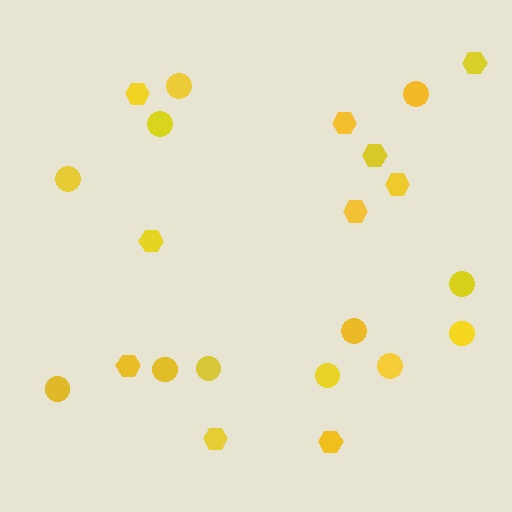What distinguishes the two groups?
There are 2 groups: one group of hexagons (10) and one group of circles (12).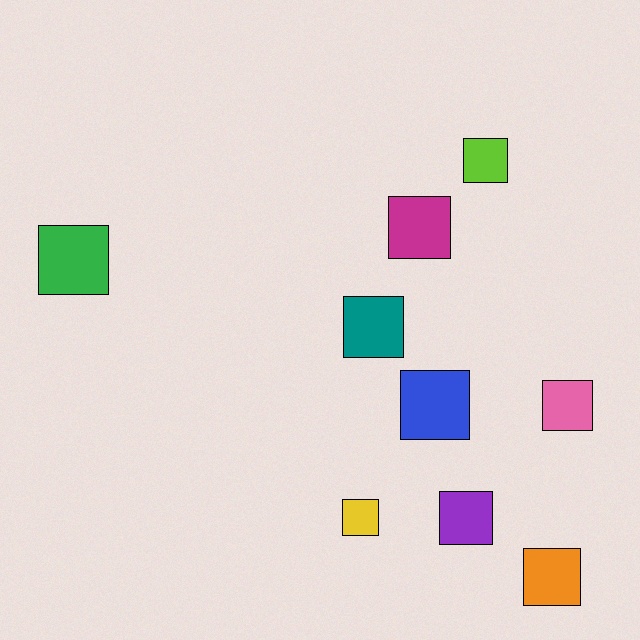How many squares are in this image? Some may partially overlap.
There are 9 squares.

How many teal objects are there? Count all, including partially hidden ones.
There is 1 teal object.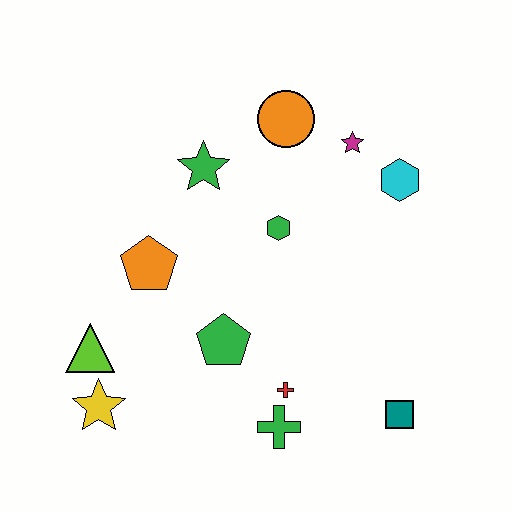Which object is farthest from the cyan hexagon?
The yellow star is farthest from the cyan hexagon.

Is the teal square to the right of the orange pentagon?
Yes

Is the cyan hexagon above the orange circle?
No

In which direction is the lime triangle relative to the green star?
The lime triangle is below the green star.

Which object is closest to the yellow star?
The lime triangle is closest to the yellow star.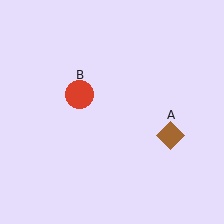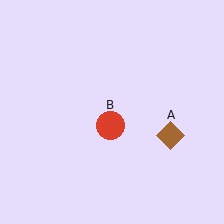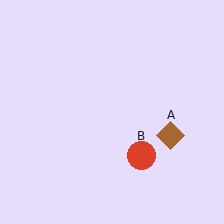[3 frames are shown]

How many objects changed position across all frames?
1 object changed position: red circle (object B).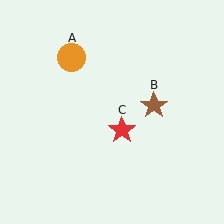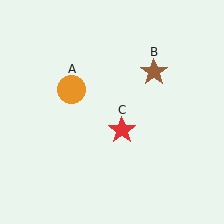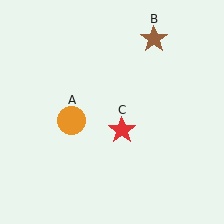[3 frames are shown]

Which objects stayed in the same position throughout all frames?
Red star (object C) remained stationary.